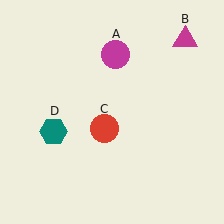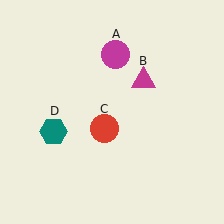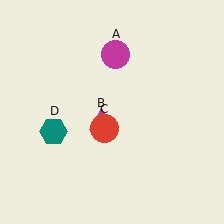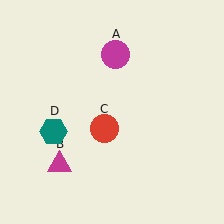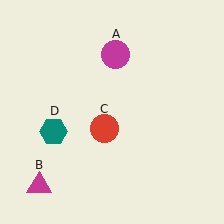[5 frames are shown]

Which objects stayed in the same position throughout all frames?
Magenta circle (object A) and red circle (object C) and teal hexagon (object D) remained stationary.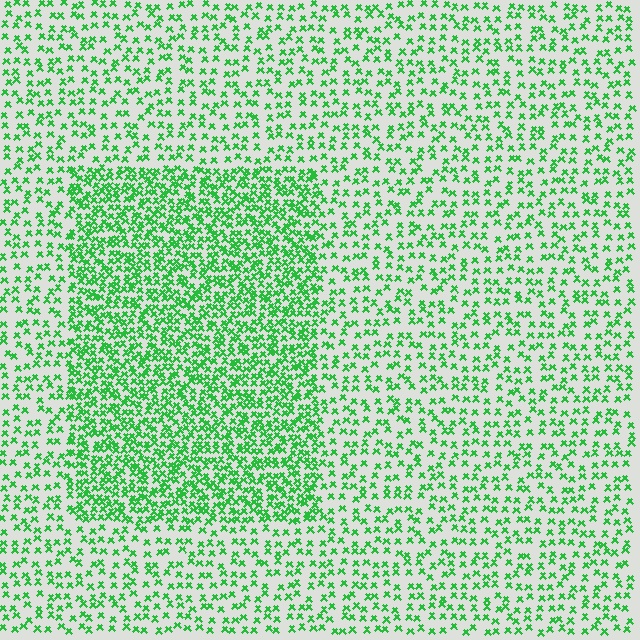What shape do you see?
I see a rectangle.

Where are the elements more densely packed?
The elements are more densely packed inside the rectangle boundary.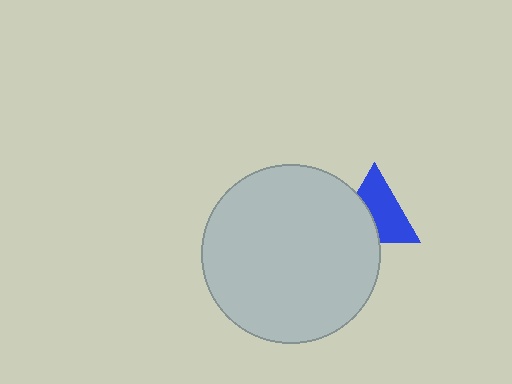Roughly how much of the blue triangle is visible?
About half of it is visible (roughly 61%).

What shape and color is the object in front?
The object in front is a light gray circle.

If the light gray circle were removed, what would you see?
You would see the complete blue triangle.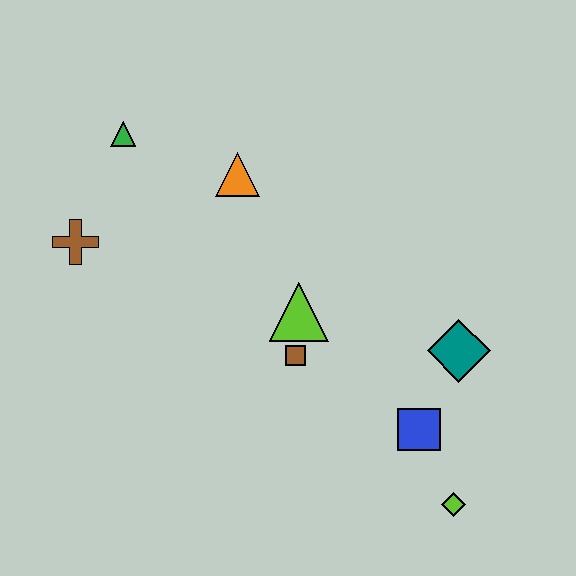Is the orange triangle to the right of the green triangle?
Yes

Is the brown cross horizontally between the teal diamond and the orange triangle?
No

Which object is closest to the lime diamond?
The blue square is closest to the lime diamond.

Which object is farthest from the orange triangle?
The lime diamond is farthest from the orange triangle.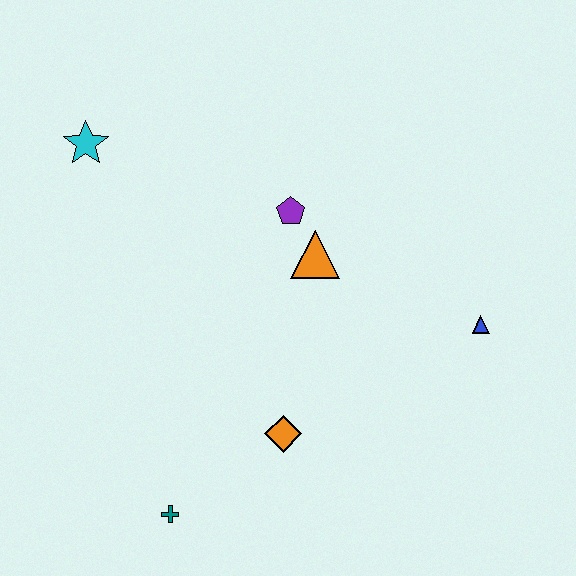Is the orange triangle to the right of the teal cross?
Yes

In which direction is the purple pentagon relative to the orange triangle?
The purple pentagon is above the orange triangle.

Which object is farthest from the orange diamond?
The cyan star is farthest from the orange diamond.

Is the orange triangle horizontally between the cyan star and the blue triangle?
Yes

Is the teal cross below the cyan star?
Yes